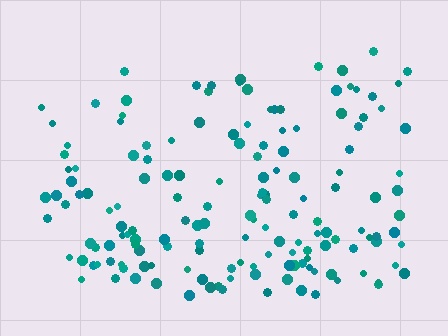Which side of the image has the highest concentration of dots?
The bottom.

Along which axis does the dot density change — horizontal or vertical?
Vertical.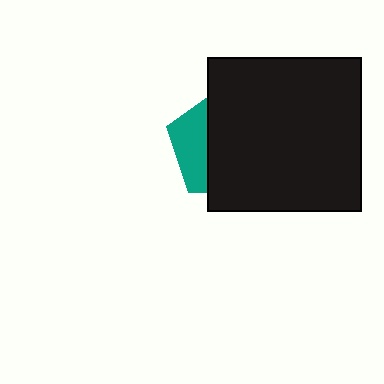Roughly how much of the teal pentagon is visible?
A small part of it is visible (roughly 31%).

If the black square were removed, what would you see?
You would see the complete teal pentagon.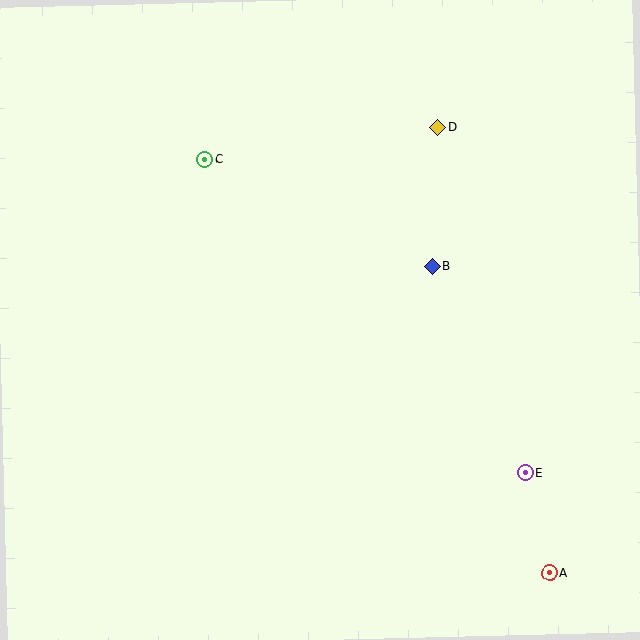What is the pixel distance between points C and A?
The distance between C and A is 539 pixels.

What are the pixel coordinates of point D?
Point D is at (438, 127).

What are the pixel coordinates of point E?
Point E is at (525, 472).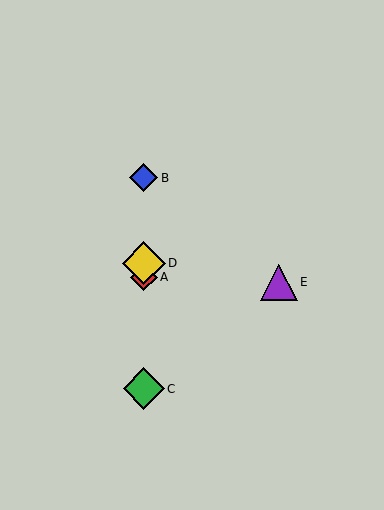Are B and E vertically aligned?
No, B is at x≈144 and E is at x≈279.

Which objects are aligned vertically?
Objects A, B, C, D are aligned vertically.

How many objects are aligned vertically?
4 objects (A, B, C, D) are aligned vertically.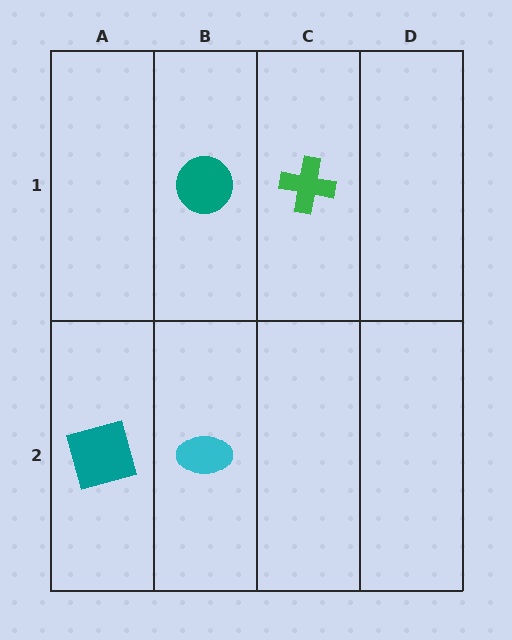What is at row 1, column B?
A teal circle.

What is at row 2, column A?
A teal square.